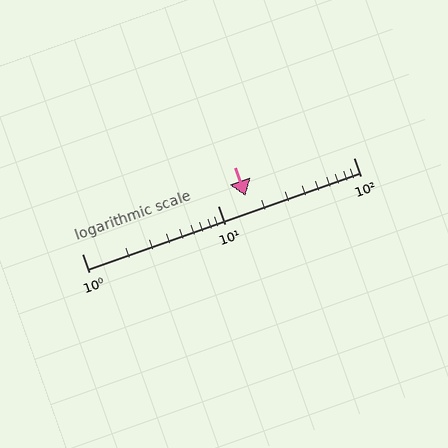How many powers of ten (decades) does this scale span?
The scale spans 2 decades, from 1 to 100.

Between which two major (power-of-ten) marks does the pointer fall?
The pointer is between 10 and 100.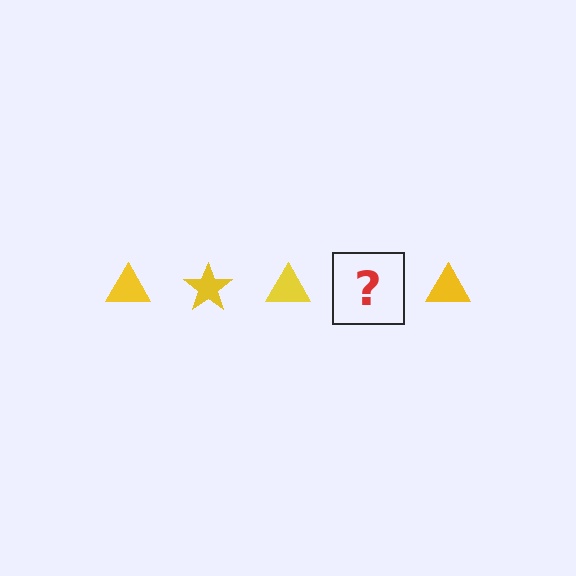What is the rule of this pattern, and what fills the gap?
The rule is that the pattern cycles through triangle, star shapes in yellow. The gap should be filled with a yellow star.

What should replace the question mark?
The question mark should be replaced with a yellow star.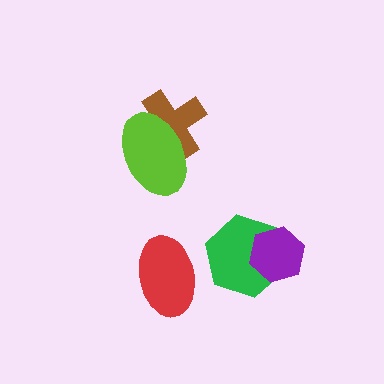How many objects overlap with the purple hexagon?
1 object overlaps with the purple hexagon.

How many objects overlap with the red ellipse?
0 objects overlap with the red ellipse.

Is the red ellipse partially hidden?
No, no other shape covers it.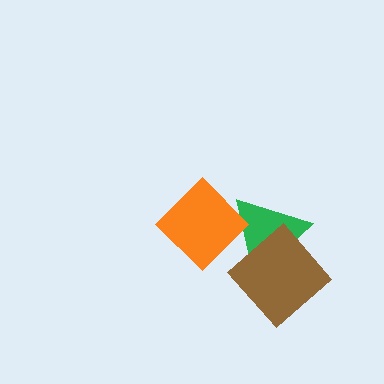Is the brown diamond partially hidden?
No, no other shape covers it.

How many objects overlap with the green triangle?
2 objects overlap with the green triangle.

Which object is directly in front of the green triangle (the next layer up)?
The orange diamond is directly in front of the green triangle.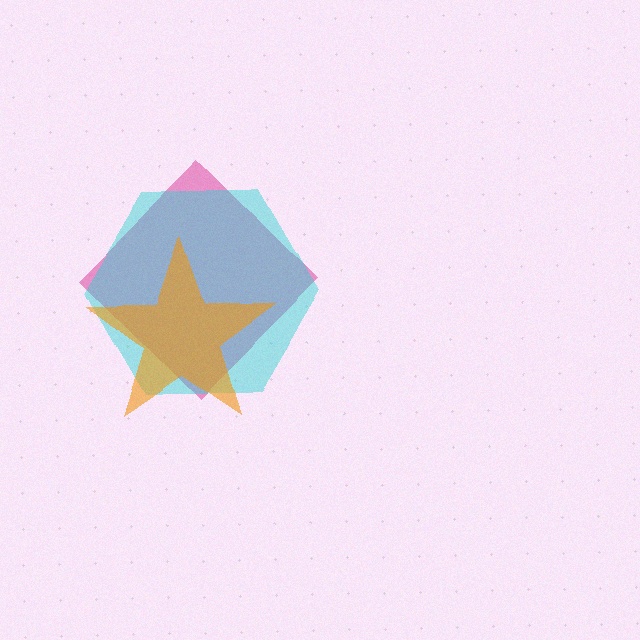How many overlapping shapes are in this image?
There are 3 overlapping shapes in the image.